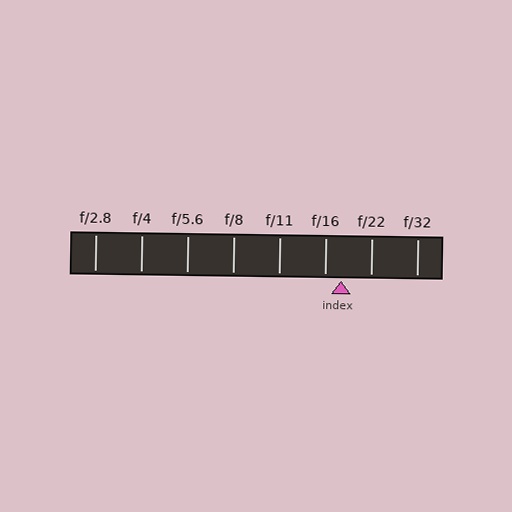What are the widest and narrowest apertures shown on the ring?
The widest aperture shown is f/2.8 and the narrowest is f/32.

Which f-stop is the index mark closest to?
The index mark is closest to f/16.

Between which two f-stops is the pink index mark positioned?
The index mark is between f/16 and f/22.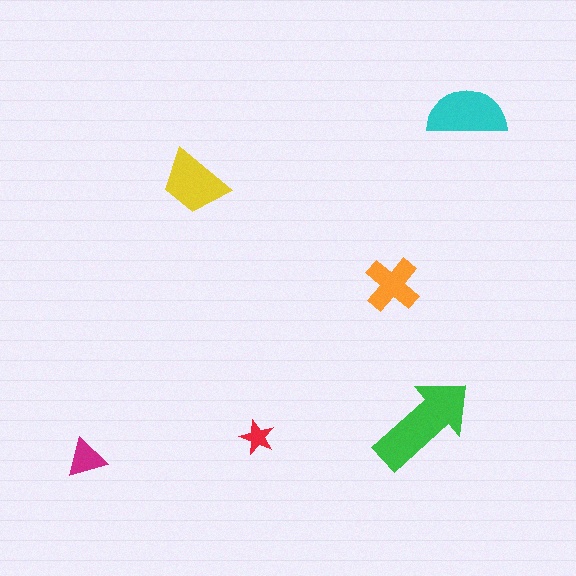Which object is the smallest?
The red star.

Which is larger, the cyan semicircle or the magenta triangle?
The cyan semicircle.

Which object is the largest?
The green arrow.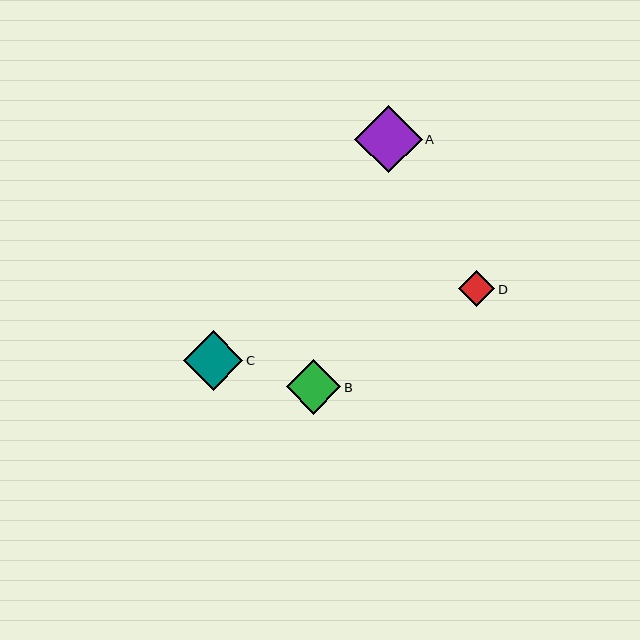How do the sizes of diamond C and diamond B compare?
Diamond C and diamond B are approximately the same size.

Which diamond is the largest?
Diamond A is the largest with a size of approximately 68 pixels.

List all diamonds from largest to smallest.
From largest to smallest: A, C, B, D.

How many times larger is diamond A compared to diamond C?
Diamond A is approximately 1.1 times the size of diamond C.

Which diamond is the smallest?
Diamond D is the smallest with a size of approximately 36 pixels.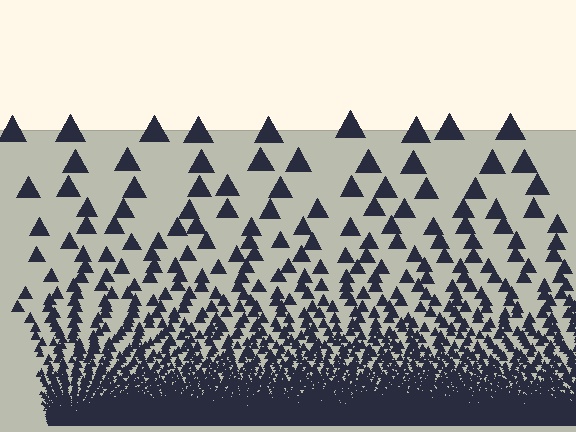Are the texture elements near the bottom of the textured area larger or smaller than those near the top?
Smaller. The gradient is inverted — elements near the bottom are smaller and denser.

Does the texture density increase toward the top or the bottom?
Density increases toward the bottom.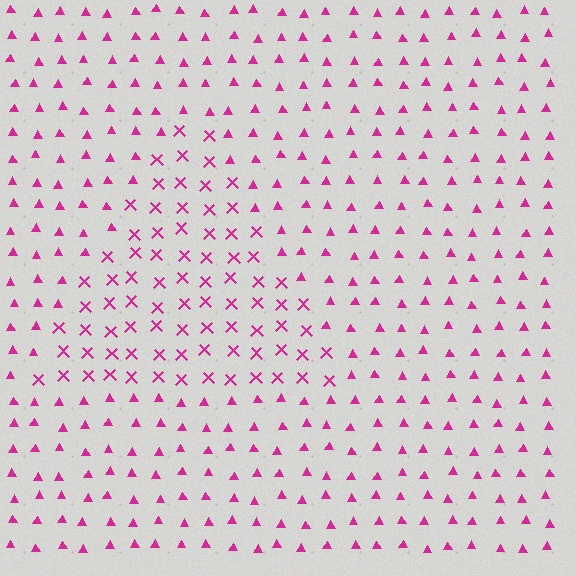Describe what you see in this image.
The image is filled with small magenta elements arranged in a uniform grid. A triangle-shaped region contains X marks, while the surrounding area contains triangles. The boundary is defined purely by the change in element shape.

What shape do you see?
I see a triangle.